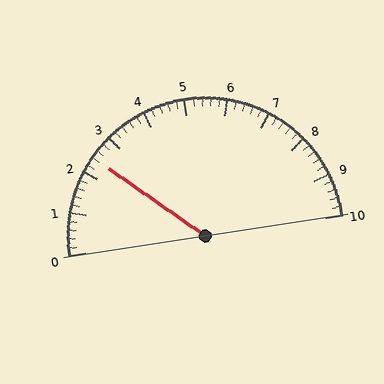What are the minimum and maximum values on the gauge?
The gauge ranges from 0 to 10.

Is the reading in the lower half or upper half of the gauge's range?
The reading is in the lower half of the range (0 to 10).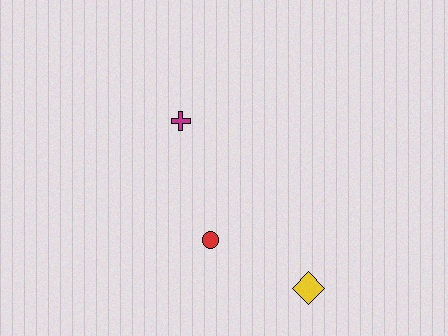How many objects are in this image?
There are 3 objects.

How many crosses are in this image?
There is 1 cross.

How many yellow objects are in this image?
There is 1 yellow object.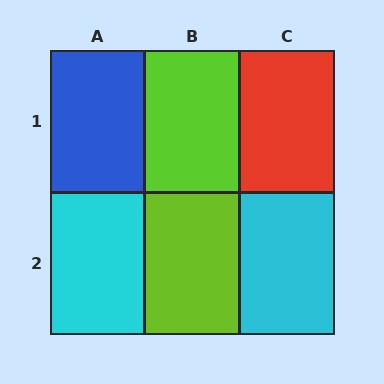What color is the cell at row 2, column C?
Cyan.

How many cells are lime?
2 cells are lime.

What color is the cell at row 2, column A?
Cyan.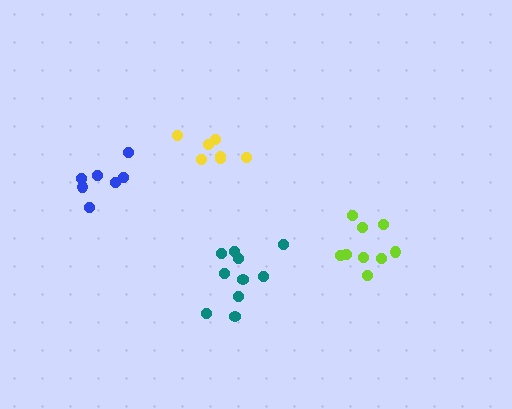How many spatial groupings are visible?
There are 4 spatial groupings.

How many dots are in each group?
Group 1: 7 dots, Group 2: 10 dots, Group 3: 9 dots, Group 4: 7 dots (33 total).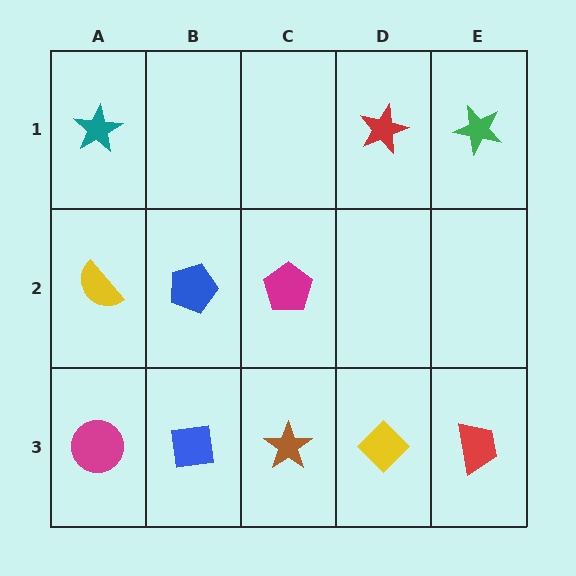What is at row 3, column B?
A blue square.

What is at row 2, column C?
A magenta pentagon.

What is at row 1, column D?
A red star.